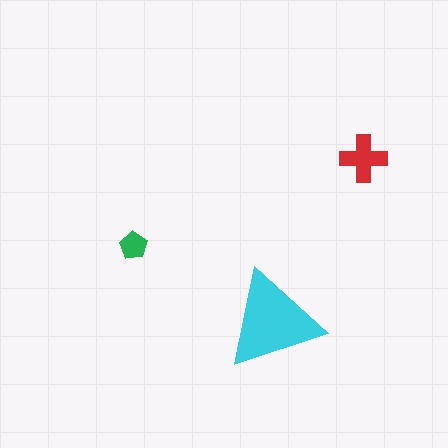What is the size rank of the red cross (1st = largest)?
2nd.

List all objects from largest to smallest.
The cyan triangle, the red cross, the green pentagon.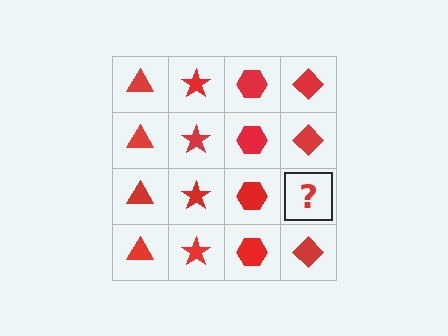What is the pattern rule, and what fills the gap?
The rule is that each column has a consistent shape. The gap should be filled with a red diamond.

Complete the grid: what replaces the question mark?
The question mark should be replaced with a red diamond.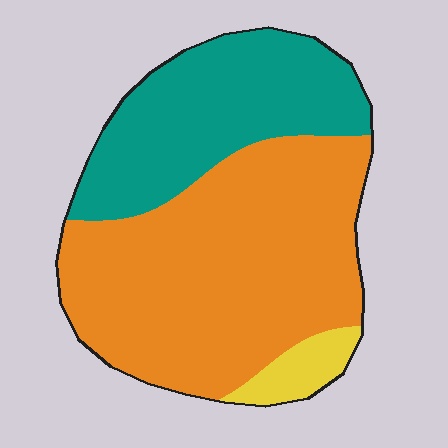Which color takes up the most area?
Orange, at roughly 60%.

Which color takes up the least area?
Yellow, at roughly 5%.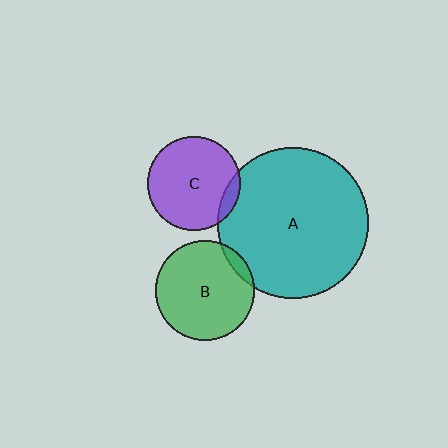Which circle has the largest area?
Circle A (teal).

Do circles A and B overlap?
Yes.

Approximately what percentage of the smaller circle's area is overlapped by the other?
Approximately 5%.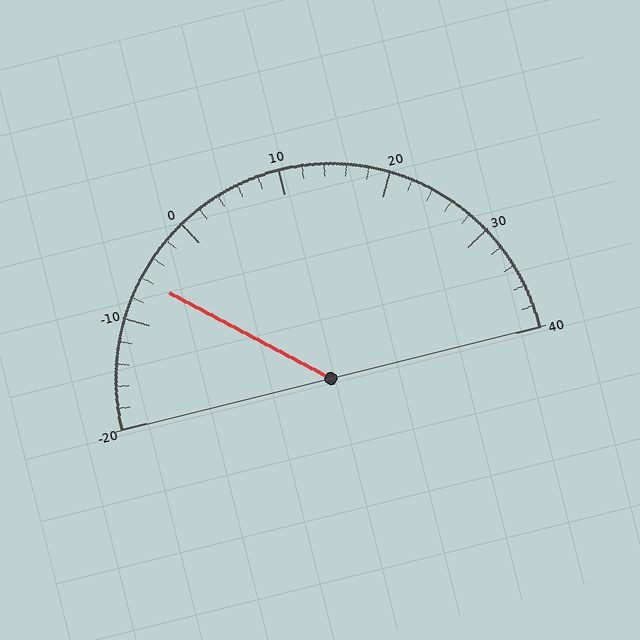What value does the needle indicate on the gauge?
The needle indicates approximately -6.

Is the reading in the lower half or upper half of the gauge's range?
The reading is in the lower half of the range (-20 to 40).